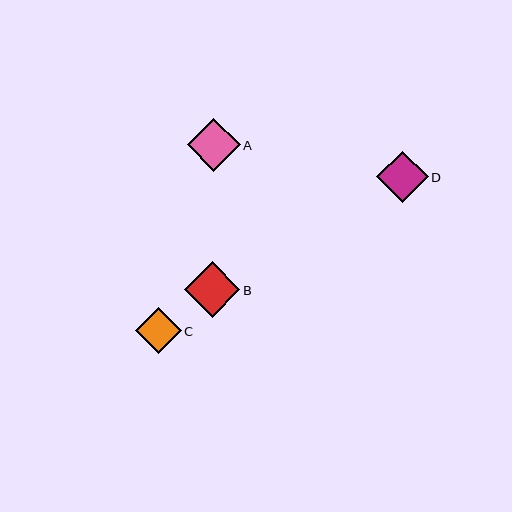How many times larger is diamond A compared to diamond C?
Diamond A is approximately 1.1 times the size of diamond C.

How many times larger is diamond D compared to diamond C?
Diamond D is approximately 1.1 times the size of diamond C.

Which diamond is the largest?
Diamond B is the largest with a size of approximately 56 pixels.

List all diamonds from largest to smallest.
From largest to smallest: B, A, D, C.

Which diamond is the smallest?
Diamond C is the smallest with a size of approximately 46 pixels.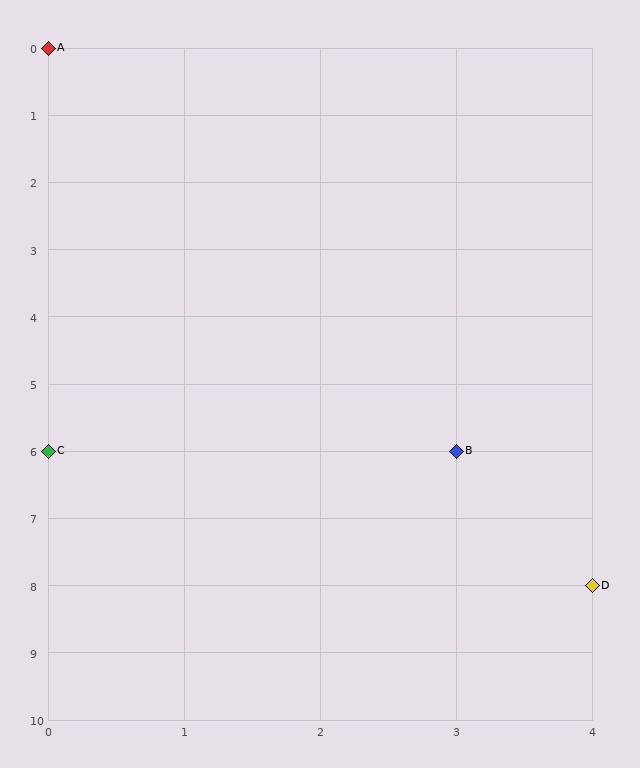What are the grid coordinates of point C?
Point C is at grid coordinates (0, 6).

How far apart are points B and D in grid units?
Points B and D are 1 column and 2 rows apart (about 2.2 grid units diagonally).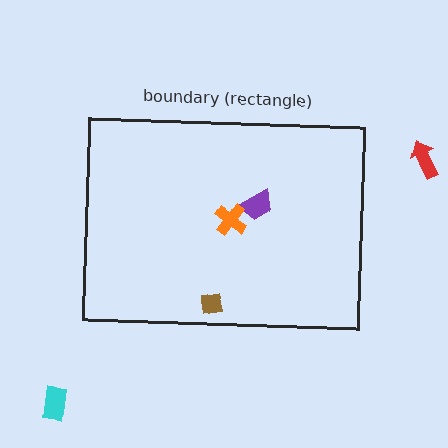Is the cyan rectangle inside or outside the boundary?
Outside.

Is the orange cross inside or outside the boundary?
Inside.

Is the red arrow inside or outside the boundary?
Outside.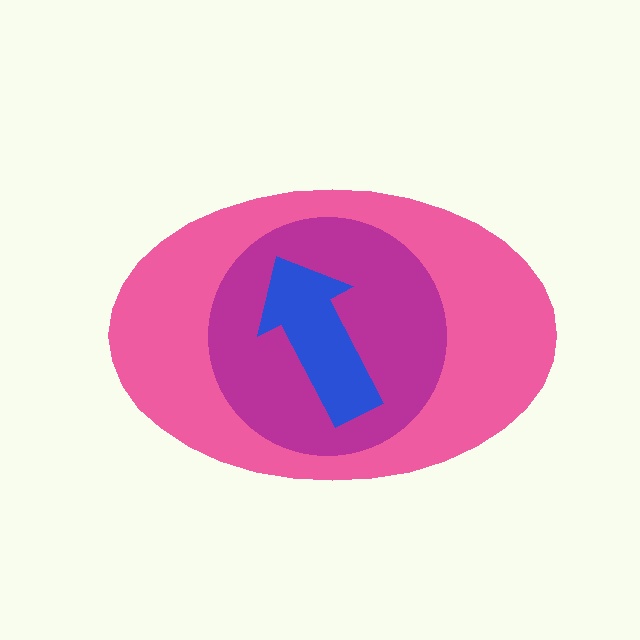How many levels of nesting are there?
3.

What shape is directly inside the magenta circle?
The blue arrow.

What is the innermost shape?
The blue arrow.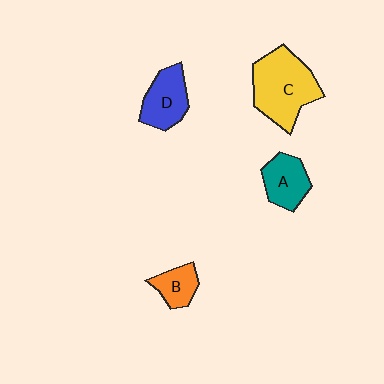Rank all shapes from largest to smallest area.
From largest to smallest: C (yellow), D (blue), A (teal), B (orange).